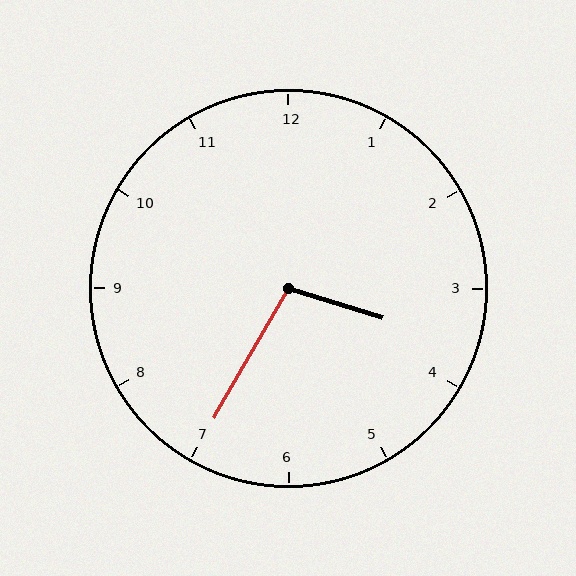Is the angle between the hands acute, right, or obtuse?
It is obtuse.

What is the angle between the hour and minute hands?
Approximately 102 degrees.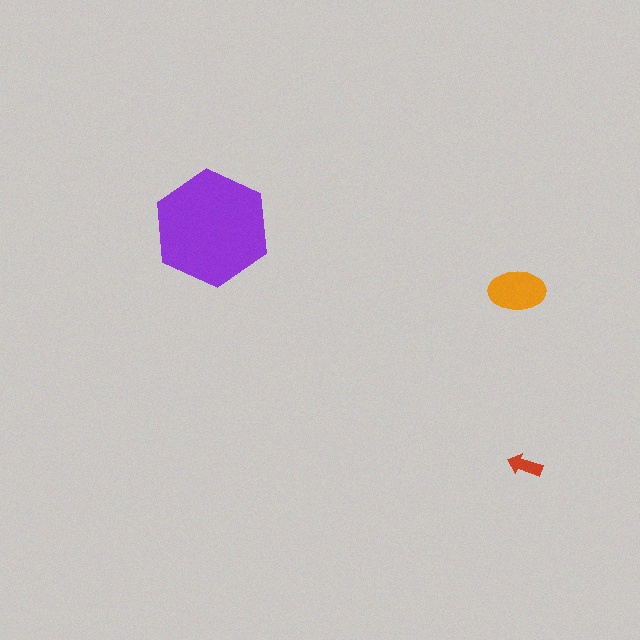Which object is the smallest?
The red arrow.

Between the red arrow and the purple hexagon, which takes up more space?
The purple hexagon.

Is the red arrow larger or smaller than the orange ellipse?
Smaller.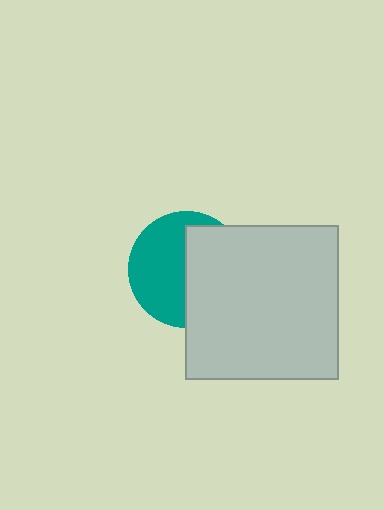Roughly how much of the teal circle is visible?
About half of it is visible (roughly 53%).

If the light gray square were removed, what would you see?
You would see the complete teal circle.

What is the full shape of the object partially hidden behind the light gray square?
The partially hidden object is a teal circle.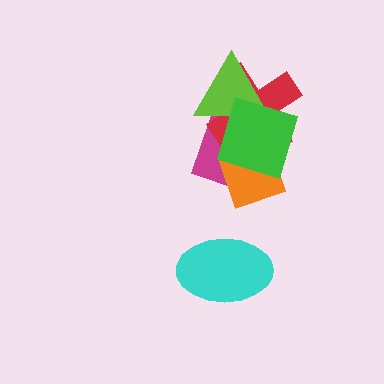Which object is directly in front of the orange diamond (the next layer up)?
The red cross is directly in front of the orange diamond.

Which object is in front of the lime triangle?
The green square is in front of the lime triangle.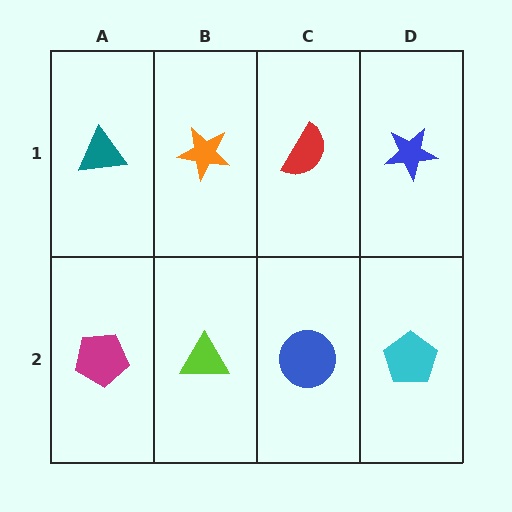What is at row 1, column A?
A teal triangle.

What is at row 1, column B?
An orange star.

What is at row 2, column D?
A cyan pentagon.